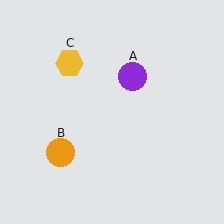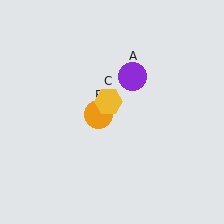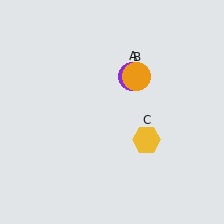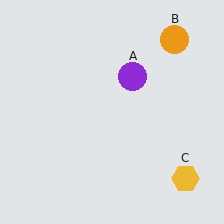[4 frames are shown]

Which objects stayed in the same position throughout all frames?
Purple circle (object A) remained stationary.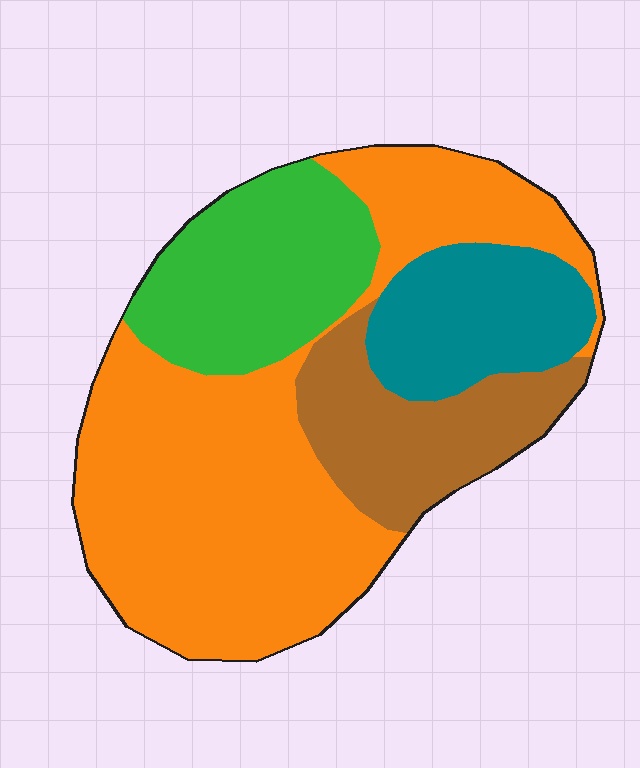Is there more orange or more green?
Orange.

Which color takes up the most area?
Orange, at roughly 50%.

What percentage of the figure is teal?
Teal takes up less than a quarter of the figure.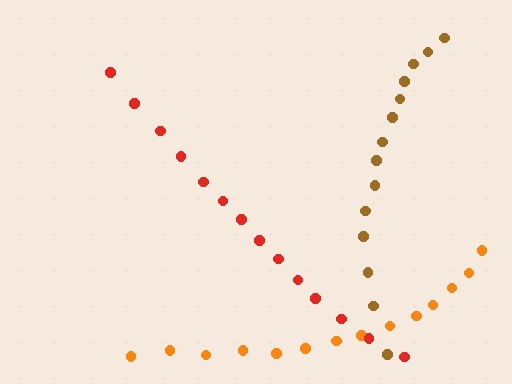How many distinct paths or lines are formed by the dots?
There are 3 distinct paths.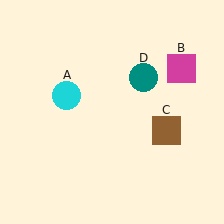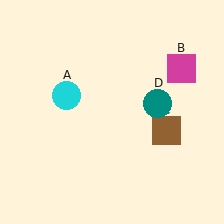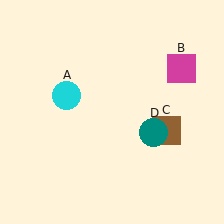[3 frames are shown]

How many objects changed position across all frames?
1 object changed position: teal circle (object D).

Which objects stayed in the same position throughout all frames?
Cyan circle (object A) and magenta square (object B) and brown square (object C) remained stationary.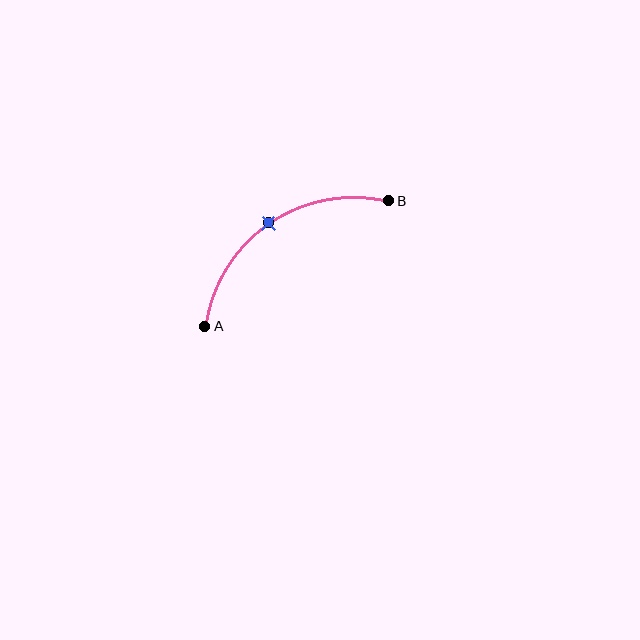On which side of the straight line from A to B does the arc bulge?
The arc bulges above and to the left of the straight line connecting A and B.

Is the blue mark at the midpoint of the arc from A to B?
Yes. The blue mark lies on the arc at equal arc-length from both A and B — it is the arc midpoint.